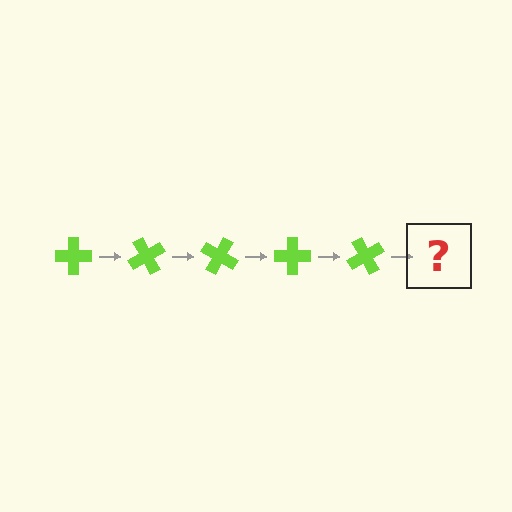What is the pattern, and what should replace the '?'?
The pattern is that the cross rotates 60 degrees each step. The '?' should be a lime cross rotated 300 degrees.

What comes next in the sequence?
The next element should be a lime cross rotated 300 degrees.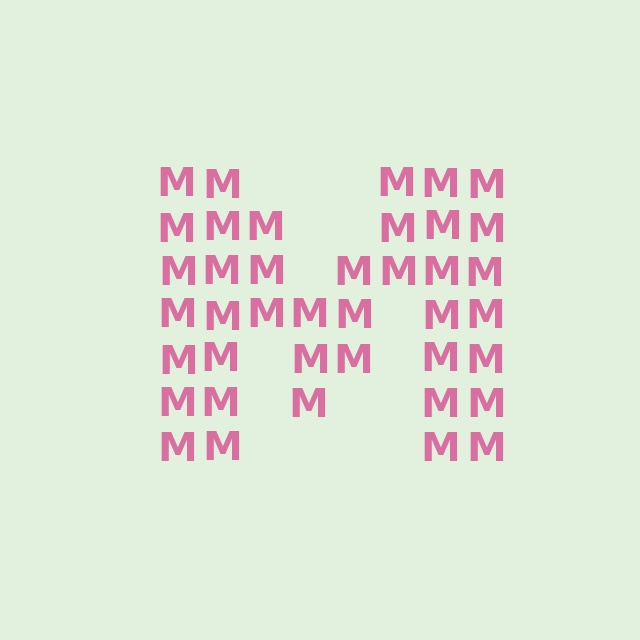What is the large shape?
The large shape is the letter M.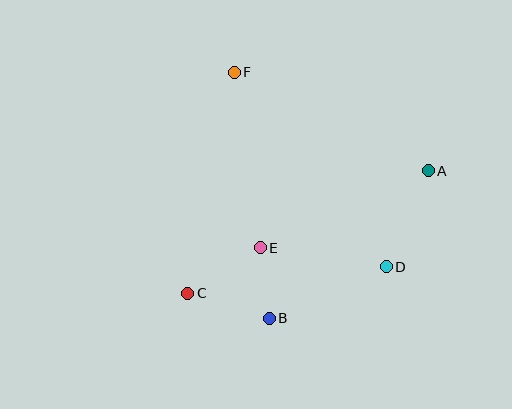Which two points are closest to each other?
Points B and E are closest to each other.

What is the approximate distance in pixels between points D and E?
The distance between D and E is approximately 127 pixels.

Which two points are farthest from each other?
Points A and C are farthest from each other.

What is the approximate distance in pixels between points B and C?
The distance between B and C is approximately 85 pixels.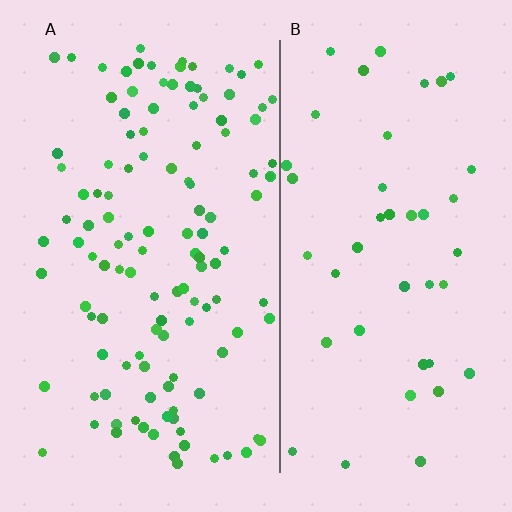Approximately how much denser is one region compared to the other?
Approximately 2.8× — region A over region B.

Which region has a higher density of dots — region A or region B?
A (the left).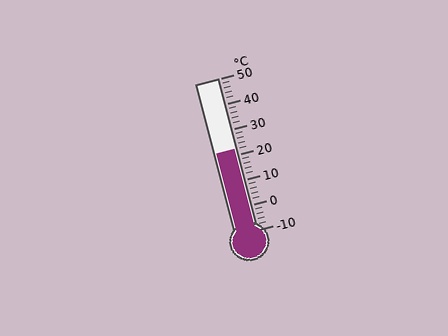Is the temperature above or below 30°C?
The temperature is below 30°C.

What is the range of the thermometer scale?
The thermometer scale ranges from -10°C to 50°C.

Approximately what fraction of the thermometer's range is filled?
The thermometer is filled to approximately 55% of its range.